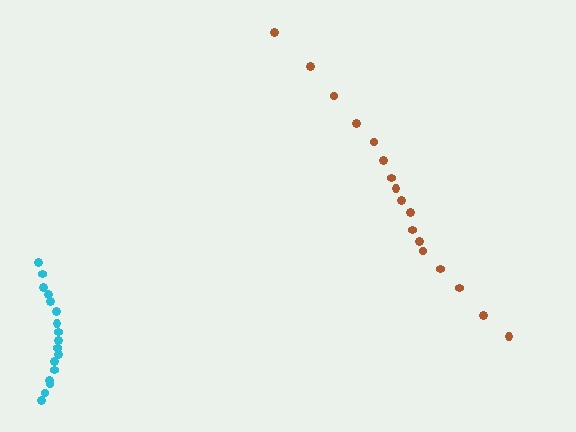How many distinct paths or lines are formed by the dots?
There are 2 distinct paths.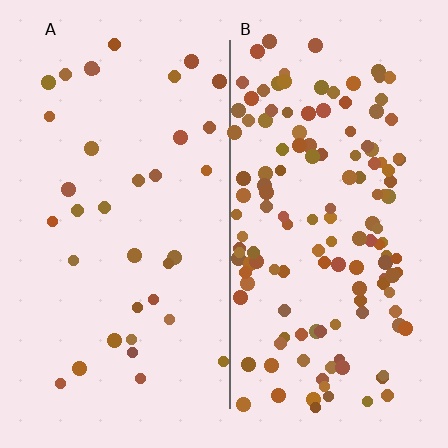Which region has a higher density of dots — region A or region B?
B (the right).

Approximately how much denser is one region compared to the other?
Approximately 4.0× — region B over region A.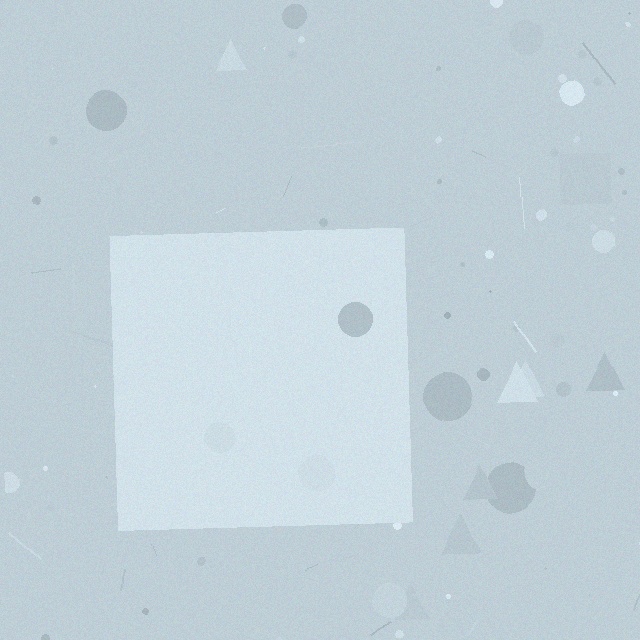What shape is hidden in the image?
A square is hidden in the image.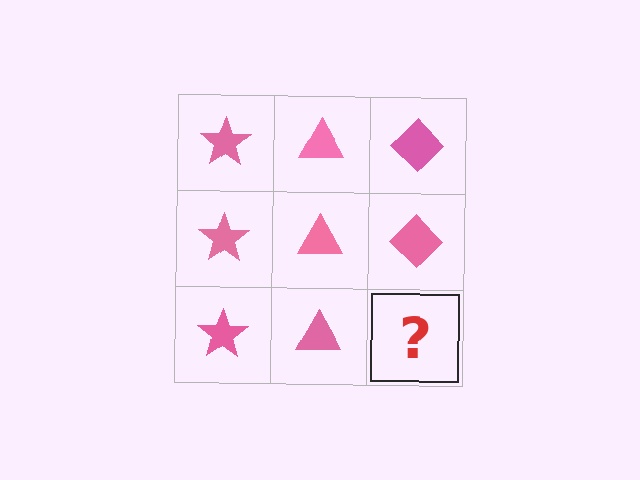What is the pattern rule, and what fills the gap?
The rule is that each column has a consistent shape. The gap should be filled with a pink diamond.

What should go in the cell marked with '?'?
The missing cell should contain a pink diamond.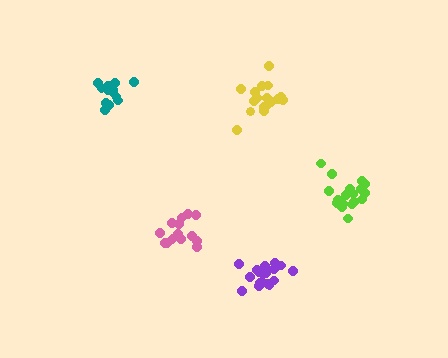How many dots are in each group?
Group 1: 14 dots, Group 2: 18 dots, Group 3: 18 dots, Group 4: 14 dots, Group 5: 18 dots (82 total).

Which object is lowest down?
The purple cluster is bottommost.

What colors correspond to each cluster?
The clusters are colored: pink, purple, lime, teal, yellow.